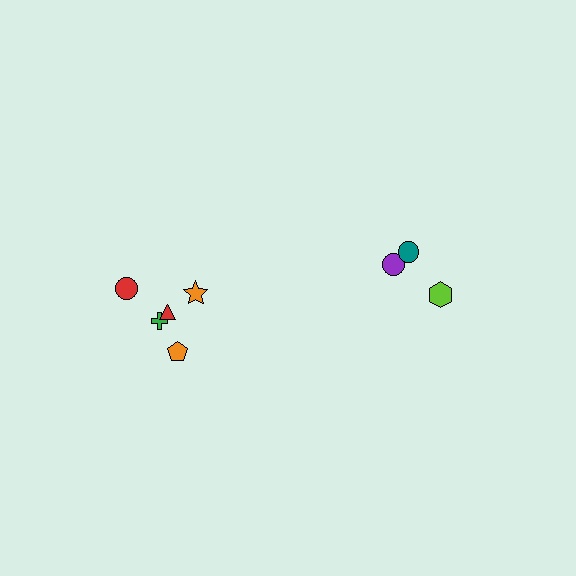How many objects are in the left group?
There are 5 objects.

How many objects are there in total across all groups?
There are 8 objects.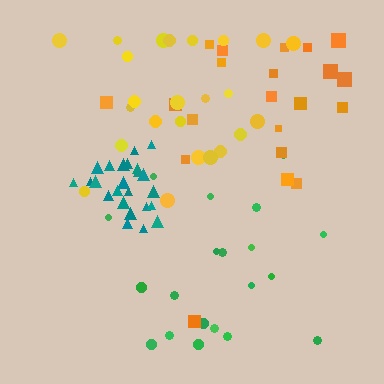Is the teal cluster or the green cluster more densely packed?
Teal.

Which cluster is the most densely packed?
Teal.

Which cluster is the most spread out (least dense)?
Orange.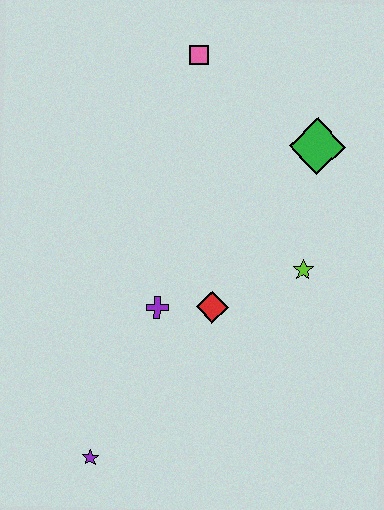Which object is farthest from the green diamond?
The purple star is farthest from the green diamond.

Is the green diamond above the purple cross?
Yes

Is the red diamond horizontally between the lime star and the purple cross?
Yes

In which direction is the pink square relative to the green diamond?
The pink square is to the left of the green diamond.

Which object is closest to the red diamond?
The purple cross is closest to the red diamond.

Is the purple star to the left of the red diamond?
Yes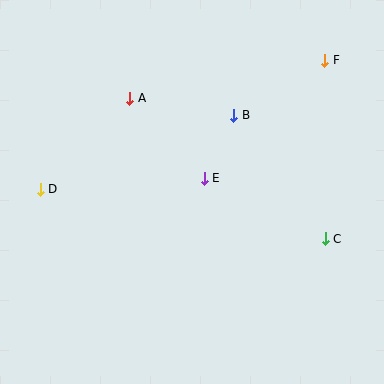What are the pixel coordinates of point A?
Point A is at (130, 98).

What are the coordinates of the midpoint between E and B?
The midpoint between E and B is at (219, 147).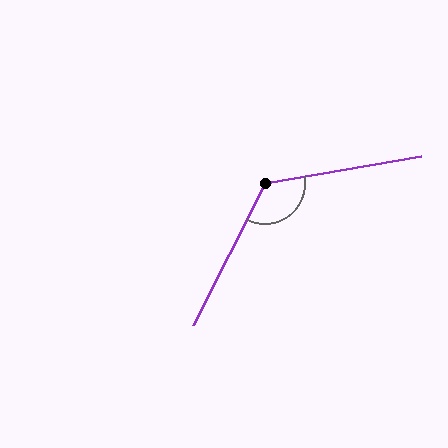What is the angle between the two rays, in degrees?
Approximately 127 degrees.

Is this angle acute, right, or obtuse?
It is obtuse.